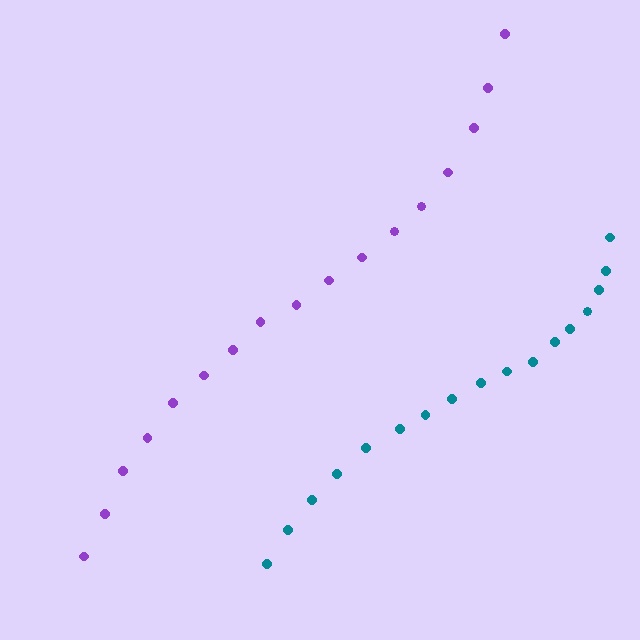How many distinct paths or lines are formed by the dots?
There are 2 distinct paths.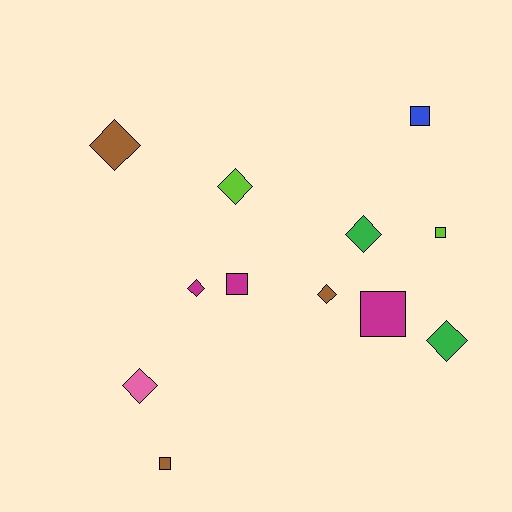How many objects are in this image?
There are 12 objects.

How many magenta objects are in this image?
There are 3 magenta objects.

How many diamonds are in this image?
There are 7 diamonds.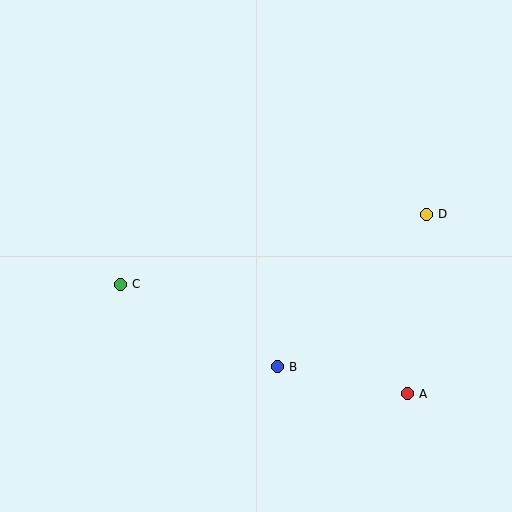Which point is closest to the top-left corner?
Point C is closest to the top-left corner.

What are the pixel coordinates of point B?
Point B is at (277, 367).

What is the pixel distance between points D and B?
The distance between D and B is 213 pixels.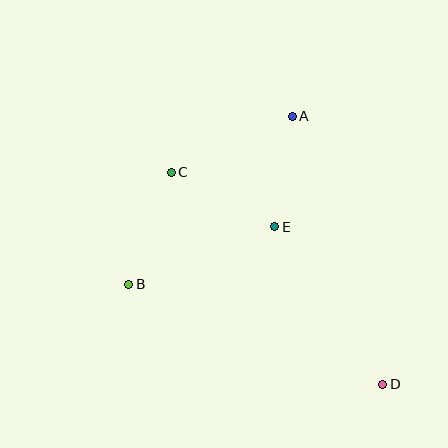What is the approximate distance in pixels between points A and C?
The distance between A and C is approximately 134 pixels.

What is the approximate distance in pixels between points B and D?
The distance between B and D is approximately 273 pixels.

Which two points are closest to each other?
Points A and E are closest to each other.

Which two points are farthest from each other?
Points C and D are farthest from each other.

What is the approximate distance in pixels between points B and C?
The distance between B and C is approximately 120 pixels.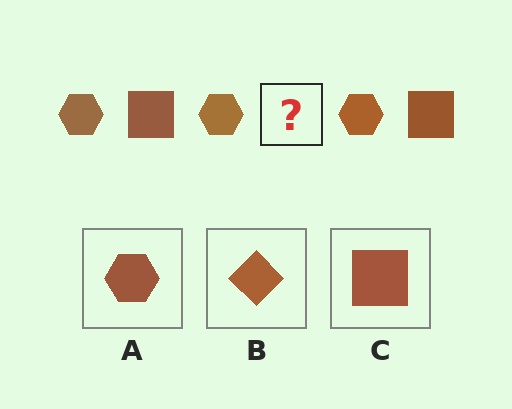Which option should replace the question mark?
Option C.